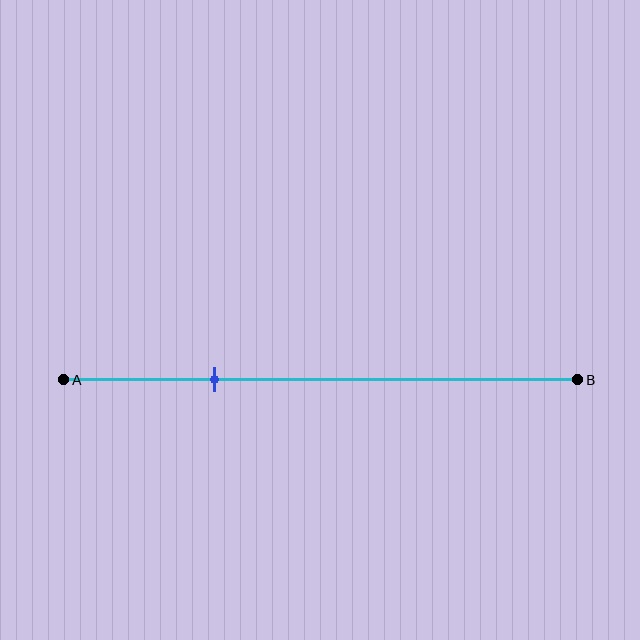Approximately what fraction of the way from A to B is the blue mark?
The blue mark is approximately 30% of the way from A to B.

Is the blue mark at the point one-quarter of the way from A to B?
No, the mark is at about 30% from A, not at the 25% one-quarter point.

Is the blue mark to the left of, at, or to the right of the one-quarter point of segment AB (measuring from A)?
The blue mark is to the right of the one-quarter point of segment AB.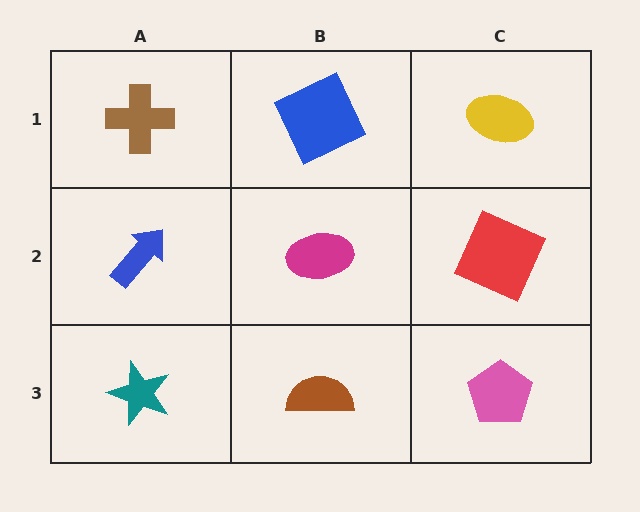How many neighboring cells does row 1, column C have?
2.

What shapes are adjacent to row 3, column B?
A magenta ellipse (row 2, column B), a teal star (row 3, column A), a pink pentagon (row 3, column C).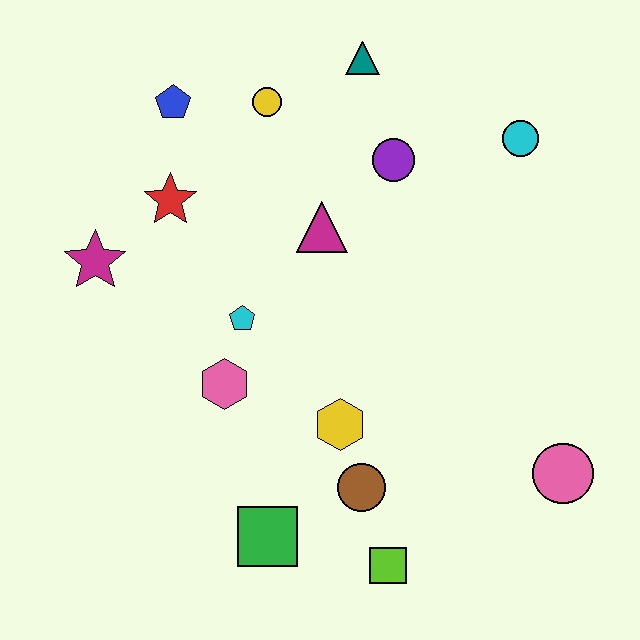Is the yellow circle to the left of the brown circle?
Yes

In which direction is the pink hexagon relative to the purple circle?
The pink hexagon is below the purple circle.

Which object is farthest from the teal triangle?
The lime square is farthest from the teal triangle.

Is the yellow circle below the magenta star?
No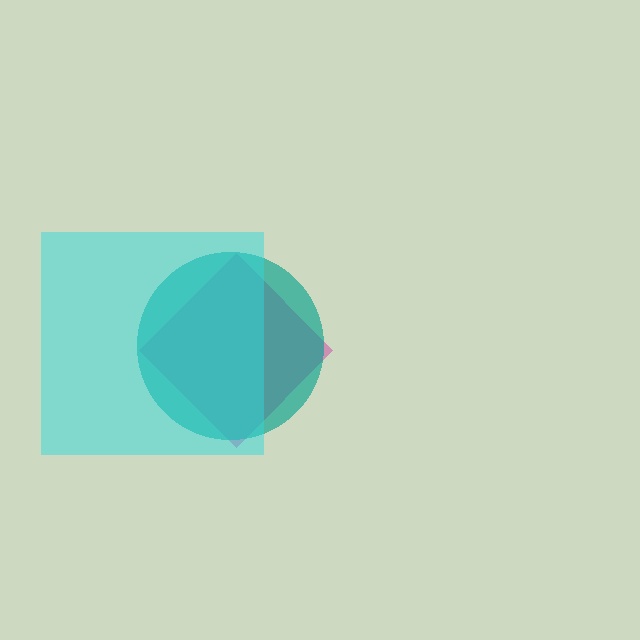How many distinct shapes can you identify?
There are 3 distinct shapes: a magenta diamond, a teal circle, a cyan square.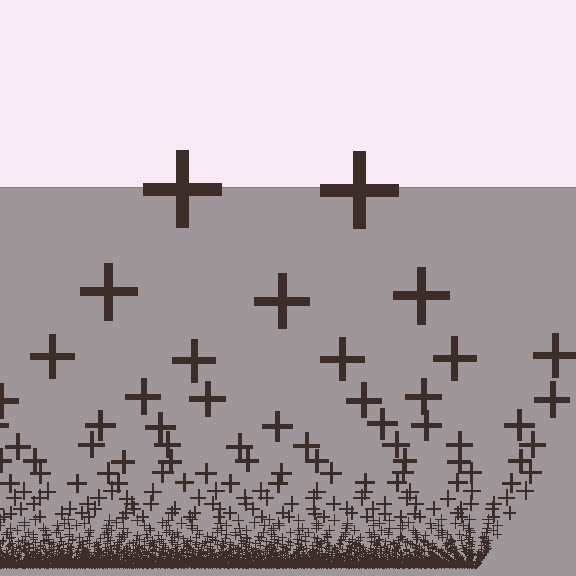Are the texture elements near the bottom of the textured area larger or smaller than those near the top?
Smaller. The gradient is inverted — elements near the bottom are smaller and denser.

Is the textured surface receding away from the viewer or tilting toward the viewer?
The surface appears to tilt toward the viewer. Texture elements get larger and sparser toward the top.